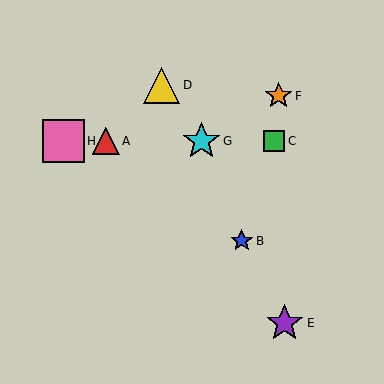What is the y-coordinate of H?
Object H is at y≈141.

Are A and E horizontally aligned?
No, A is at y≈141 and E is at y≈323.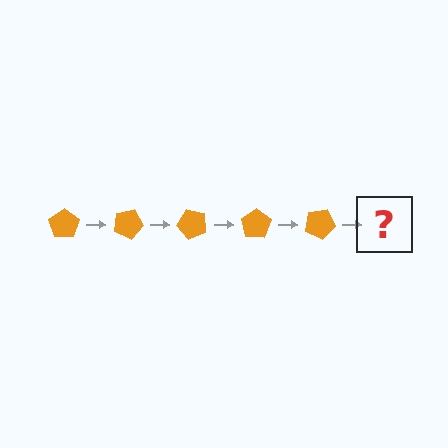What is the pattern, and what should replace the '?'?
The pattern is that the pentagon rotates 25 degrees each step. The '?' should be an orange pentagon rotated 125 degrees.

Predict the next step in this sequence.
The next step is an orange pentagon rotated 125 degrees.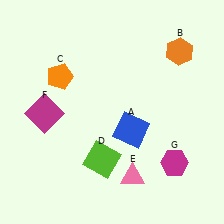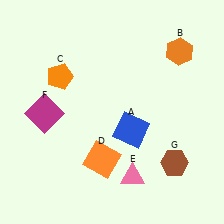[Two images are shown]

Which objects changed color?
D changed from lime to orange. G changed from magenta to brown.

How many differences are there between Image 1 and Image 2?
There are 2 differences between the two images.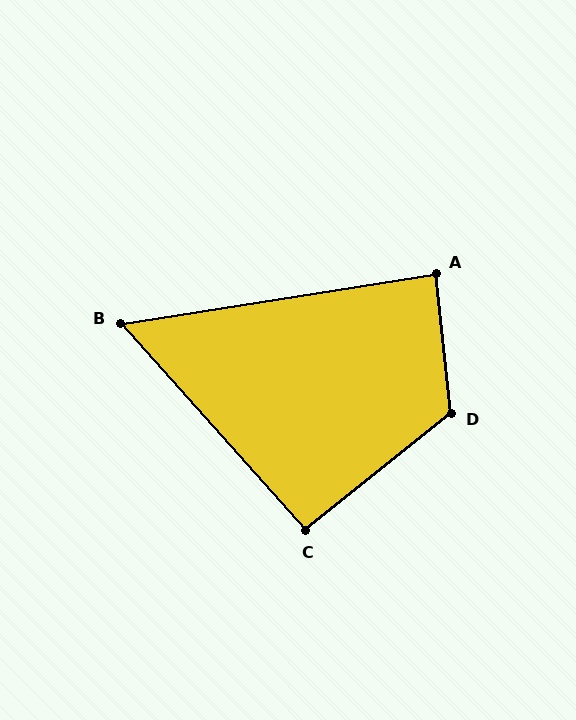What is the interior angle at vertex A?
Approximately 87 degrees (approximately right).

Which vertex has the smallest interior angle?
B, at approximately 57 degrees.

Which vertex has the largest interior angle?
D, at approximately 123 degrees.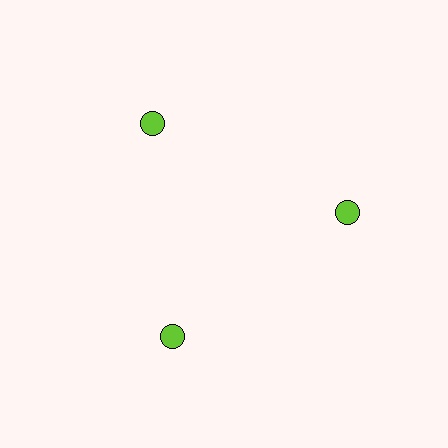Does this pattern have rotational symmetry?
Yes, this pattern has 3-fold rotational symmetry. It looks the same after rotating 120 degrees around the center.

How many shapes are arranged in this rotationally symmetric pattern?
There are 3 shapes, arranged in 3 groups of 1.